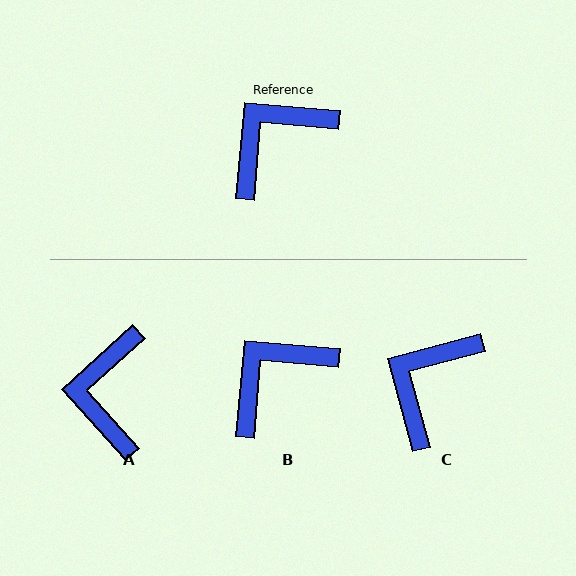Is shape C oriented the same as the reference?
No, it is off by about 20 degrees.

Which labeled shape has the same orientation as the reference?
B.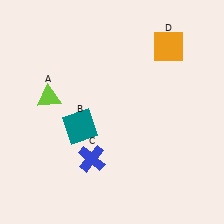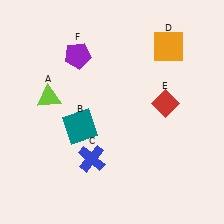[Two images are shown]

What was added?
A red diamond (E), a purple pentagon (F) were added in Image 2.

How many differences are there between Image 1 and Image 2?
There are 2 differences between the two images.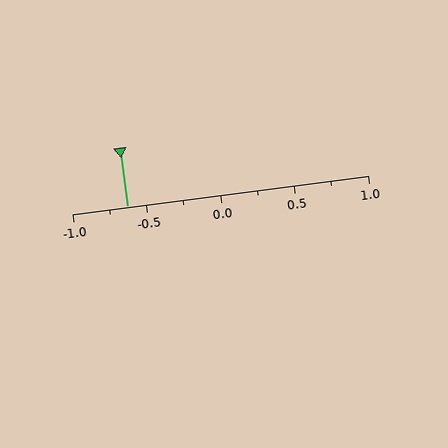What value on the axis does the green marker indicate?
The marker indicates approximately -0.62.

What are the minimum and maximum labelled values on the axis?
The axis runs from -1.0 to 1.0.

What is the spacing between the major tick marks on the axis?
The major ticks are spaced 0.5 apart.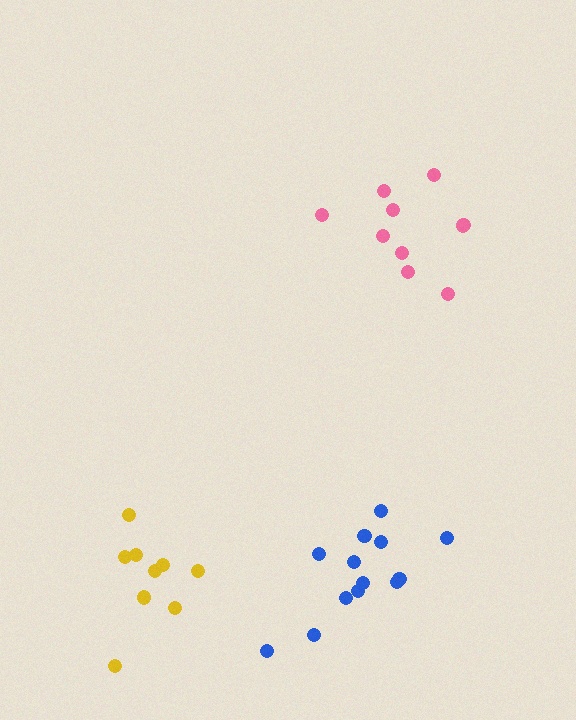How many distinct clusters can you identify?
There are 3 distinct clusters.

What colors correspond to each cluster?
The clusters are colored: pink, blue, yellow.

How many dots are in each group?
Group 1: 10 dots, Group 2: 13 dots, Group 3: 9 dots (32 total).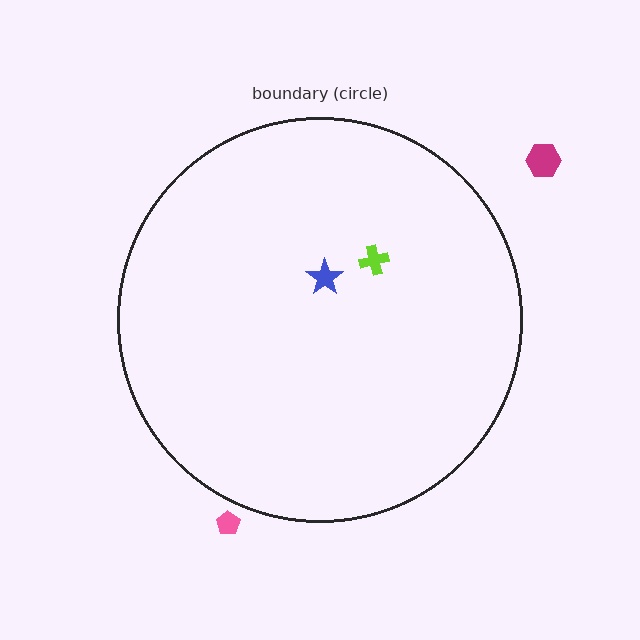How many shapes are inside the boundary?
2 inside, 2 outside.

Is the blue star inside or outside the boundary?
Inside.